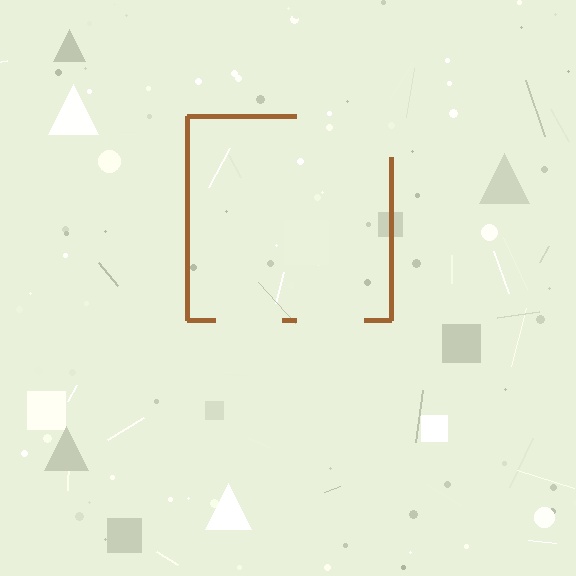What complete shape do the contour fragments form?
The contour fragments form a square.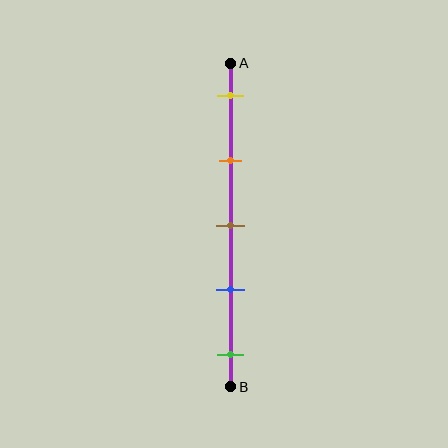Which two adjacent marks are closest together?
The brown and blue marks are the closest adjacent pair.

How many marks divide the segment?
There are 5 marks dividing the segment.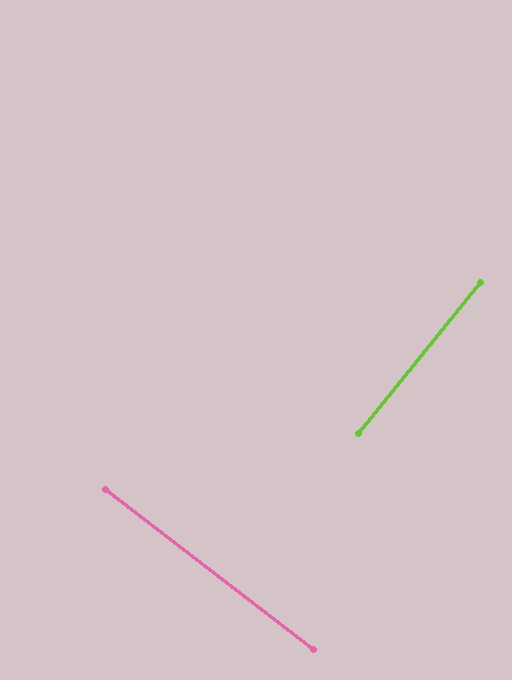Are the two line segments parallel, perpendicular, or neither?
Perpendicular — they meet at approximately 89°.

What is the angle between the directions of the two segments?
Approximately 89 degrees.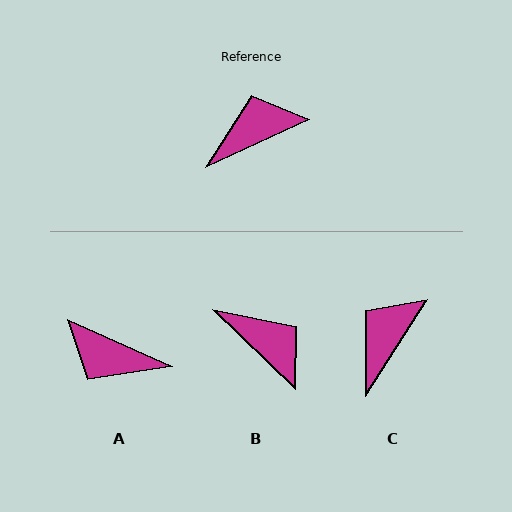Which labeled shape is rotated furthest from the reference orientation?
A, about 131 degrees away.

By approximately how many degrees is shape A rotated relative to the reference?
Approximately 131 degrees counter-clockwise.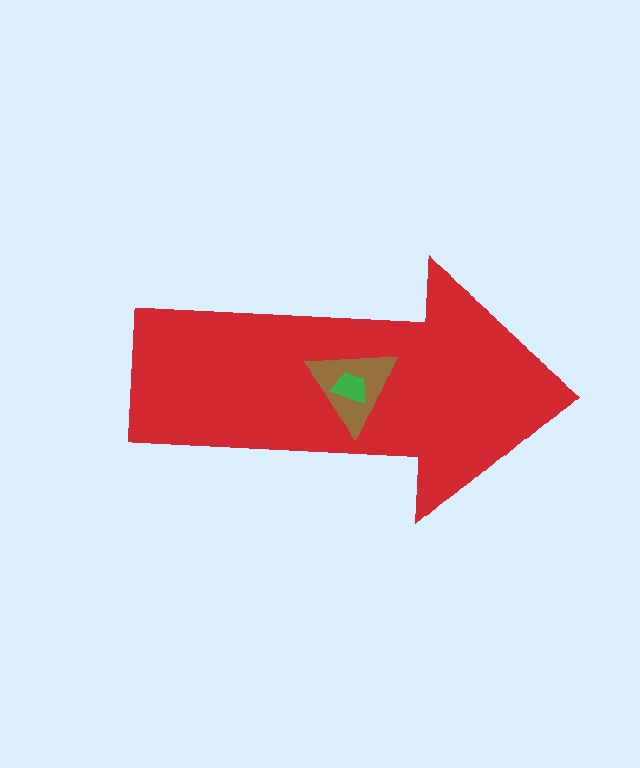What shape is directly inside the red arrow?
The brown triangle.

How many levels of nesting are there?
3.